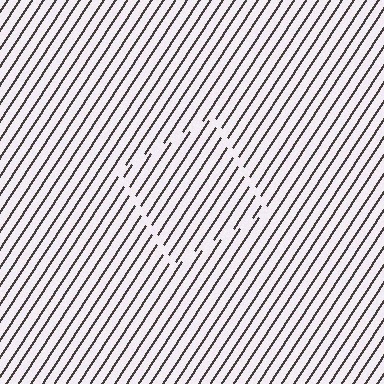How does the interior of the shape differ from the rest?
The interior of the shape contains the same grating, shifted by half a period — the contour is defined by the phase discontinuity where line-ends from the inner and outer gratings abut.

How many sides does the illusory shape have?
4 sides — the line-ends trace a square.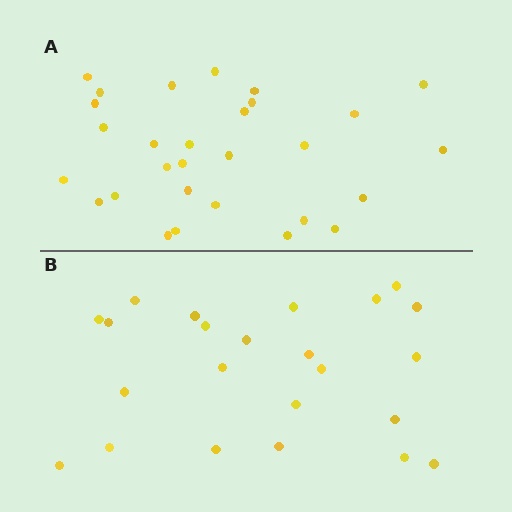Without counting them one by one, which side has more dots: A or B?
Region A (the top region) has more dots.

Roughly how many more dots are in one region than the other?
Region A has about 6 more dots than region B.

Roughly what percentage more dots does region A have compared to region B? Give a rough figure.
About 25% more.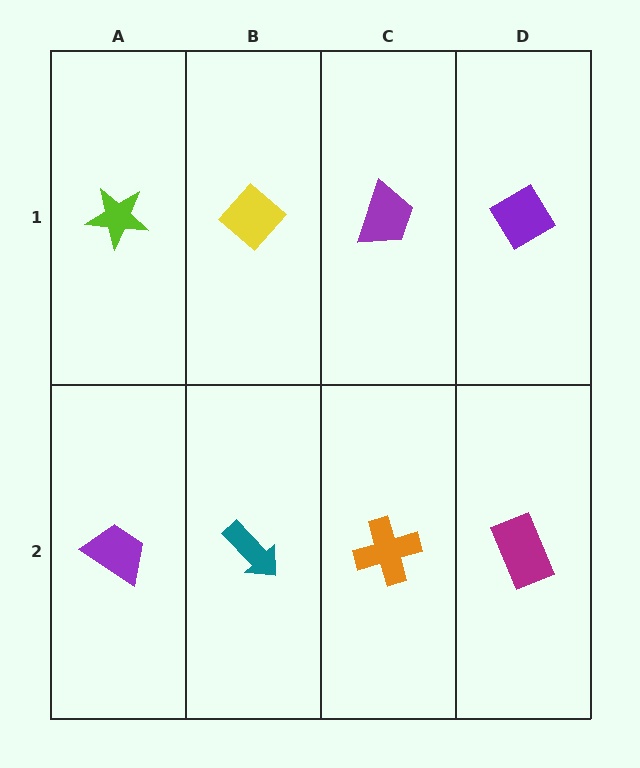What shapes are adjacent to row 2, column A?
A lime star (row 1, column A), a teal arrow (row 2, column B).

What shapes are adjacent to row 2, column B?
A yellow diamond (row 1, column B), a purple trapezoid (row 2, column A), an orange cross (row 2, column C).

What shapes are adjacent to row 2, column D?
A purple diamond (row 1, column D), an orange cross (row 2, column C).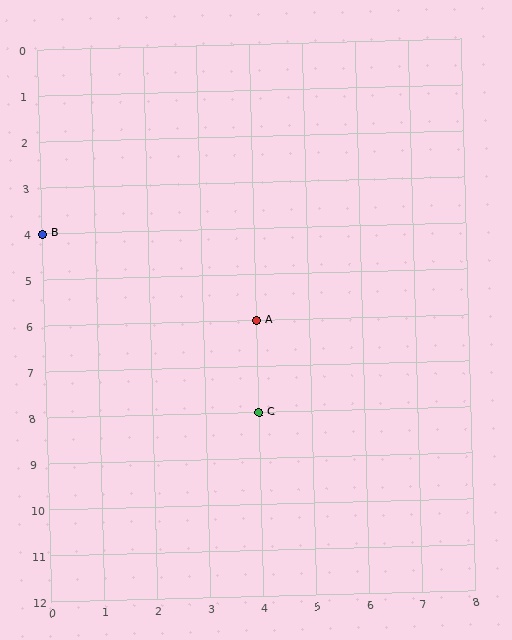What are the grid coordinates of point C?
Point C is at grid coordinates (4, 8).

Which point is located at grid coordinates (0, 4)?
Point B is at (0, 4).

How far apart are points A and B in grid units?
Points A and B are 4 columns and 2 rows apart (about 4.5 grid units diagonally).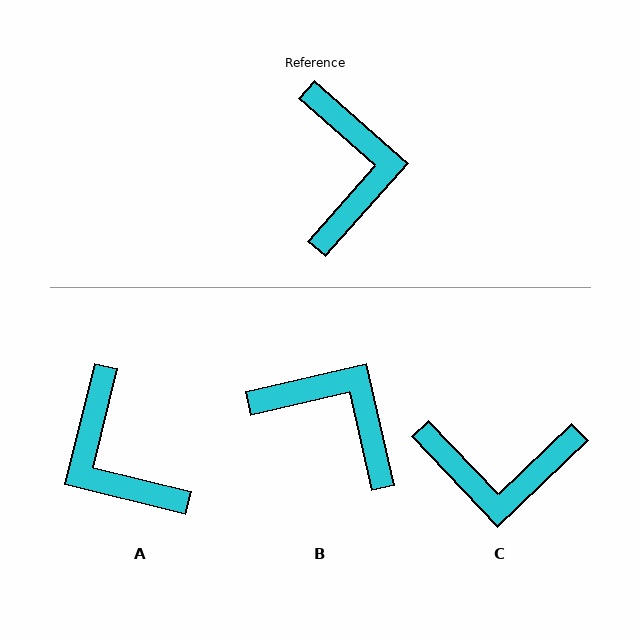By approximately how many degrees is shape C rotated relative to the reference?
Approximately 95 degrees clockwise.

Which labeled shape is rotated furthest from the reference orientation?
A, about 152 degrees away.